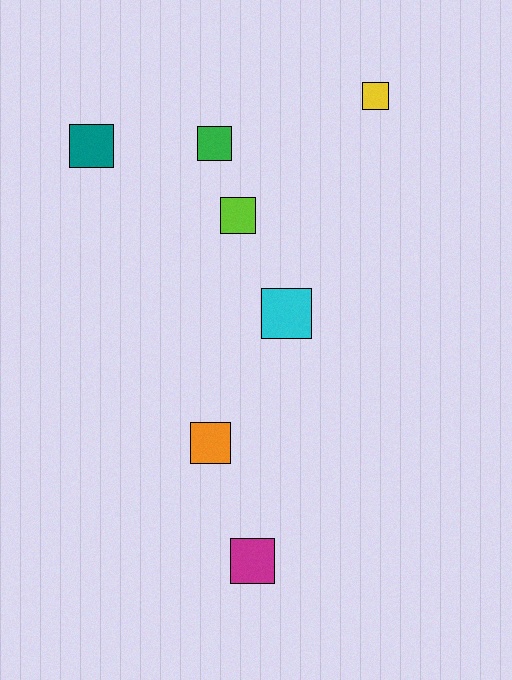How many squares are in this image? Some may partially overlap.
There are 7 squares.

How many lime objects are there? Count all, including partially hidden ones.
There is 1 lime object.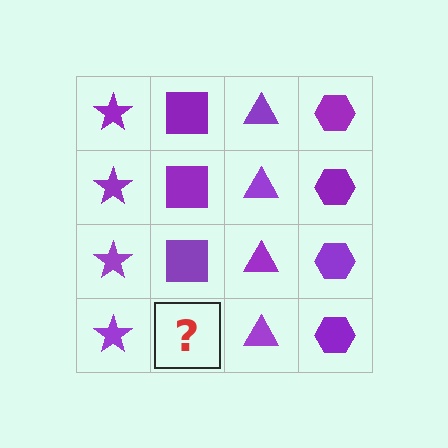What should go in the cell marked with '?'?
The missing cell should contain a purple square.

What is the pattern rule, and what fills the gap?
The rule is that each column has a consistent shape. The gap should be filled with a purple square.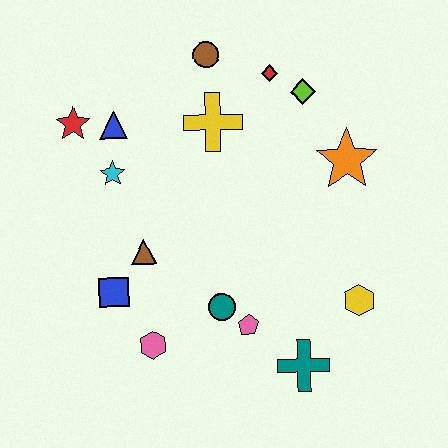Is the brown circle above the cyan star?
Yes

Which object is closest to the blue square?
The brown triangle is closest to the blue square.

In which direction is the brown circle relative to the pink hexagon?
The brown circle is above the pink hexagon.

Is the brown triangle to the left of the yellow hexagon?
Yes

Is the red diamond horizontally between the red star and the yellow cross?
No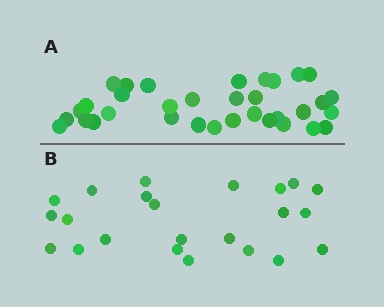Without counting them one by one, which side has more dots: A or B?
Region A (the top region) has more dots.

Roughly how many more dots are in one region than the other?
Region A has roughly 12 or so more dots than region B.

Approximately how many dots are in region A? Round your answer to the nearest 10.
About 30 dots. (The exact count is 34, which rounds to 30.)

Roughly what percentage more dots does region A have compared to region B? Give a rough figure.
About 50% more.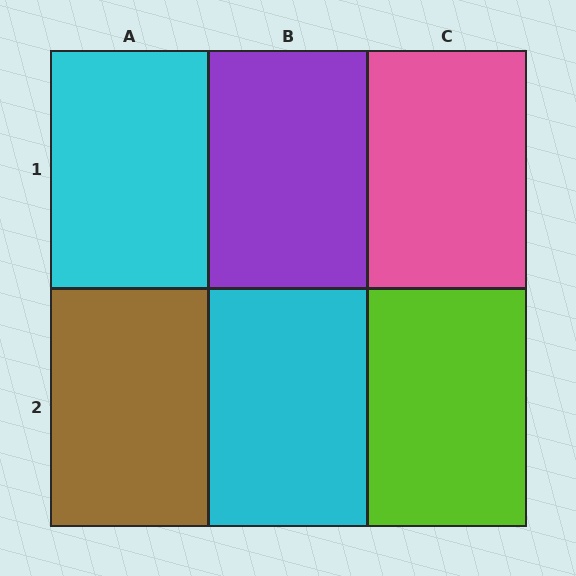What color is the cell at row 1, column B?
Purple.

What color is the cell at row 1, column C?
Pink.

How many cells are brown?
1 cell is brown.